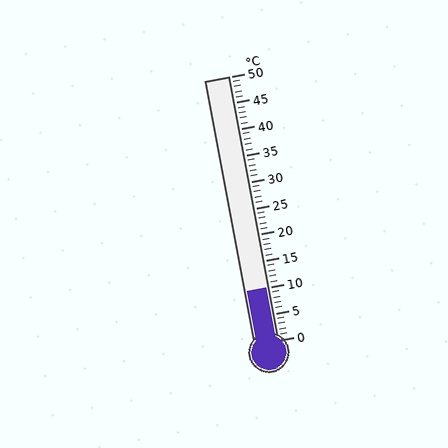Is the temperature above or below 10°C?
The temperature is at 10°C.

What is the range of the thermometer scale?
The thermometer scale ranges from 0°C to 50°C.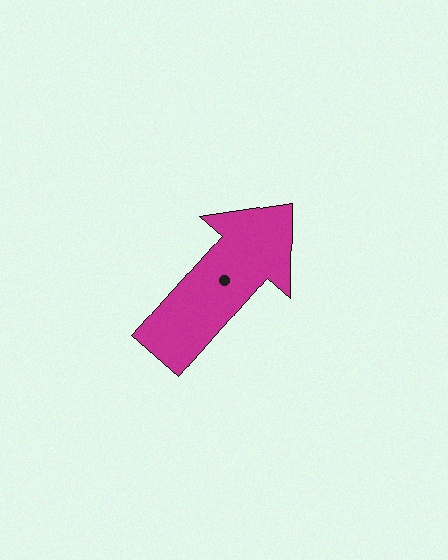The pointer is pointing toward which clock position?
Roughly 1 o'clock.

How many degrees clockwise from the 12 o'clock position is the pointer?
Approximately 41 degrees.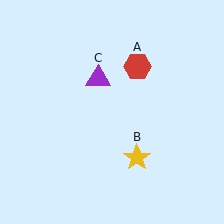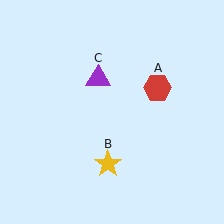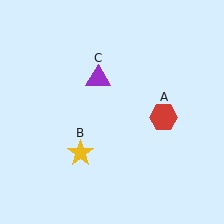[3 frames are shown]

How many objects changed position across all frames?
2 objects changed position: red hexagon (object A), yellow star (object B).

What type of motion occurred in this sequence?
The red hexagon (object A), yellow star (object B) rotated clockwise around the center of the scene.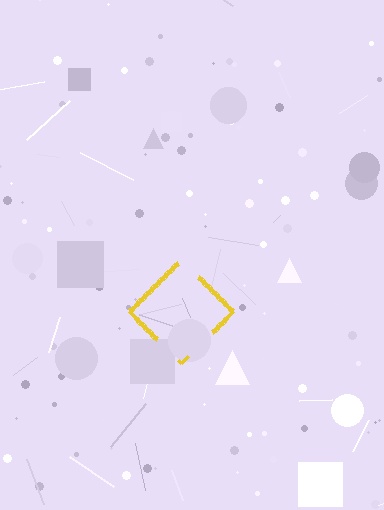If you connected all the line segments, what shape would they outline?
They would outline a diamond.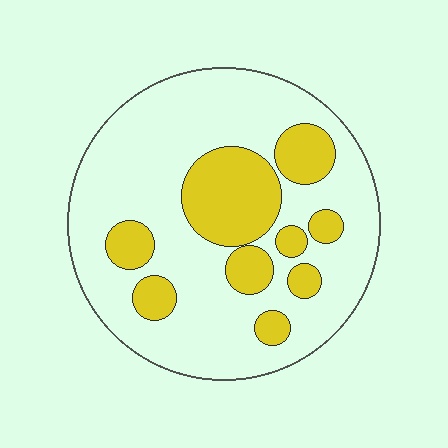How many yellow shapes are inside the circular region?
9.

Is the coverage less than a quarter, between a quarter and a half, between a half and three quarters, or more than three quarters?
Between a quarter and a half.